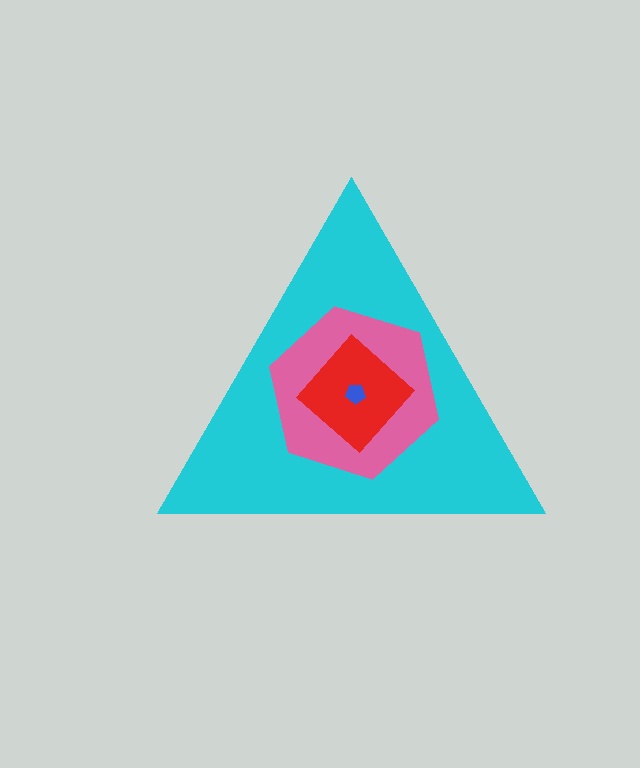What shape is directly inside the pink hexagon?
The red diamond.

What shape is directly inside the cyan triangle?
The pink hexagon.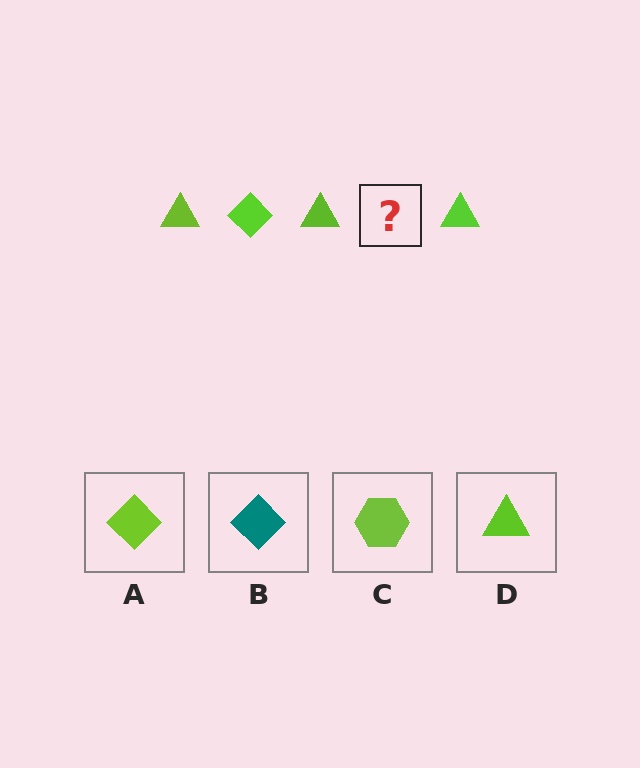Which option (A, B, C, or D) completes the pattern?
A.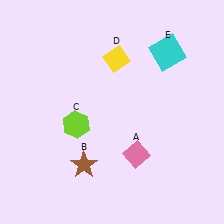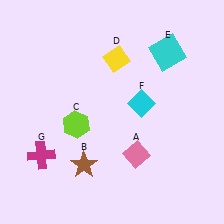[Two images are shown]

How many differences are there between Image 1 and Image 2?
There are 2 differences between the two images.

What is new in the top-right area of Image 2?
A cyan diamond (F) was added in the top-right area of Image 2.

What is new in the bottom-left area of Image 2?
A magenta cross (G) was added in the bottom-left area of Image 2.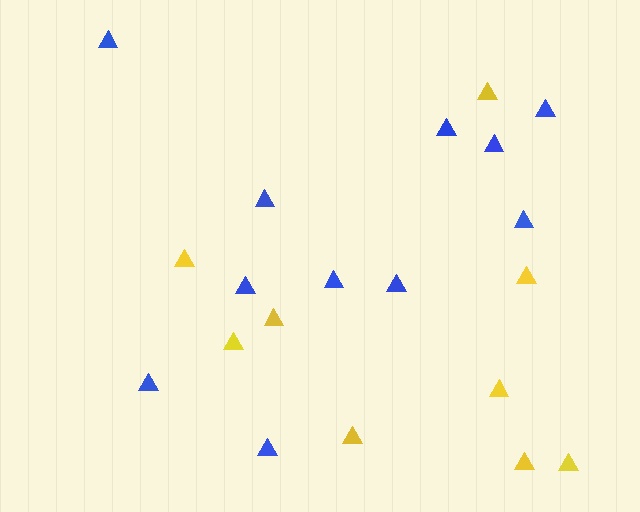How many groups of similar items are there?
There are 2 groups: one group of yellow triangles (9) and one group of blue triangles (11).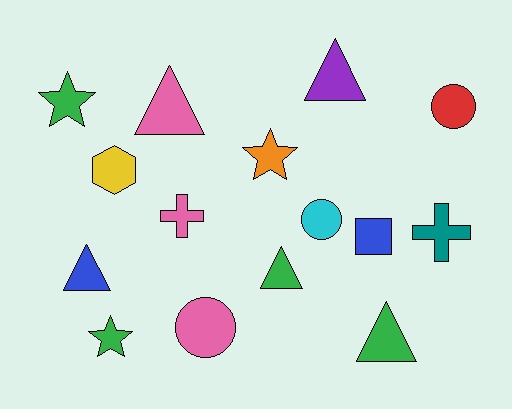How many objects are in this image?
There are 15 objects.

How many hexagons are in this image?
There is 1 hexagon.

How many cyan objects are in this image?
There is 1 cyan object.